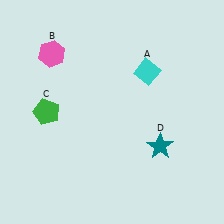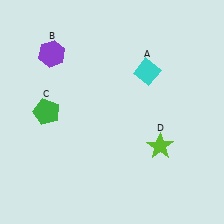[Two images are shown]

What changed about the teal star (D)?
In Image 1, D is teal. In Image 2, it changed to lime.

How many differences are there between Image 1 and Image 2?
There are 2 differences between the two images.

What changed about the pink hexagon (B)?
In Image 1, B is pink. In Image 2, it changed to purple.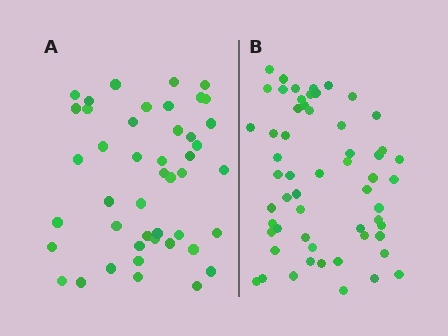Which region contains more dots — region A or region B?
Region B (the right region) has more dots.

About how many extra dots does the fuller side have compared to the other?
Region B has roughly 12 or so more dots than region A.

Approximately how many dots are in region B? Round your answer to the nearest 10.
About 60 dots. (The exact count is 57, which rounds to 60.)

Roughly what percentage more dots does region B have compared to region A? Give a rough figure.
About 25% more.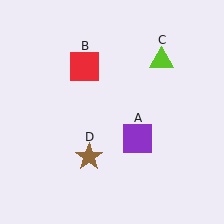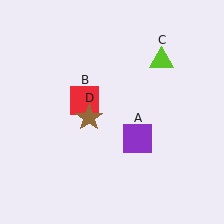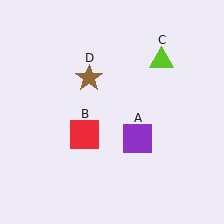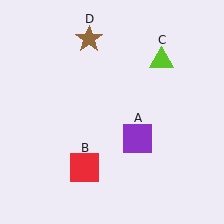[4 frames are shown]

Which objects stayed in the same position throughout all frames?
Purple square (object A) and lime triangle (object C) remained stationary.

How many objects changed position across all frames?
2 objects changed position: red square (object B), brown star (object D).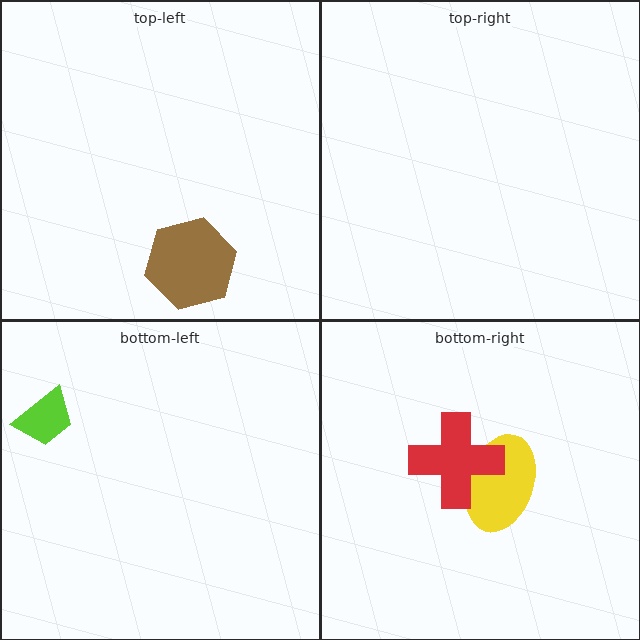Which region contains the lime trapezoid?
The bottom-left region.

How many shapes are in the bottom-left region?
1.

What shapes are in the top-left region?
The brown hexagon.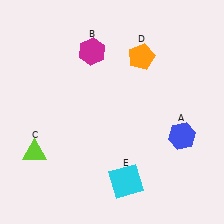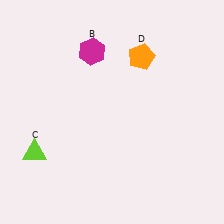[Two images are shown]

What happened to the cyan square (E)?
The cyan square (E) was removed in Image 2. It was in the bottom-right area of Image 1.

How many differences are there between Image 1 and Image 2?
There are 2 differences between the two images.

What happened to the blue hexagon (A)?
The blue hexagon (A) was removed in Image 2. It was in the bottom-right area of Image 1.